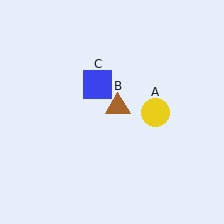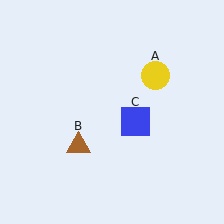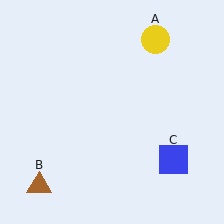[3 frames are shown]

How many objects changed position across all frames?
3 objects changed position: yellow circle (object A), brown triangle (object B), blue square (object C).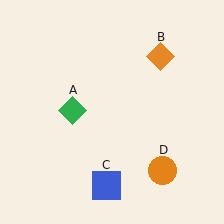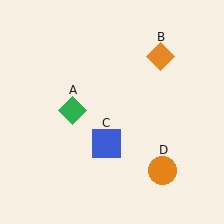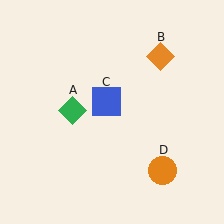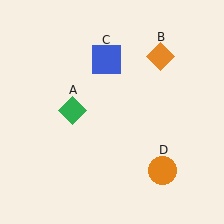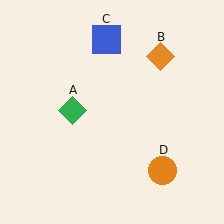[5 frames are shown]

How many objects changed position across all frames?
1 object changed position: blue square (object C).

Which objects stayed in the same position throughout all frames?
Green diamond (object A) and orange diamond (object B) and orange circle (object D) remained stationary.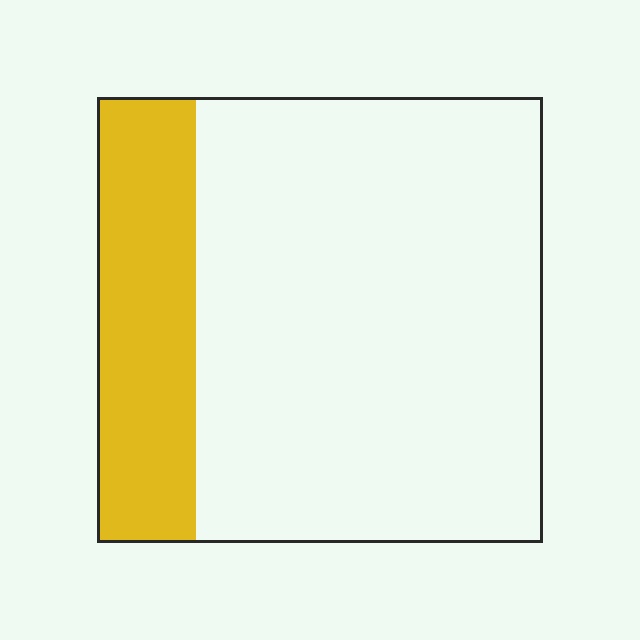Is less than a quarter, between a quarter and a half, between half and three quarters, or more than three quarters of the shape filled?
Less than a quarter.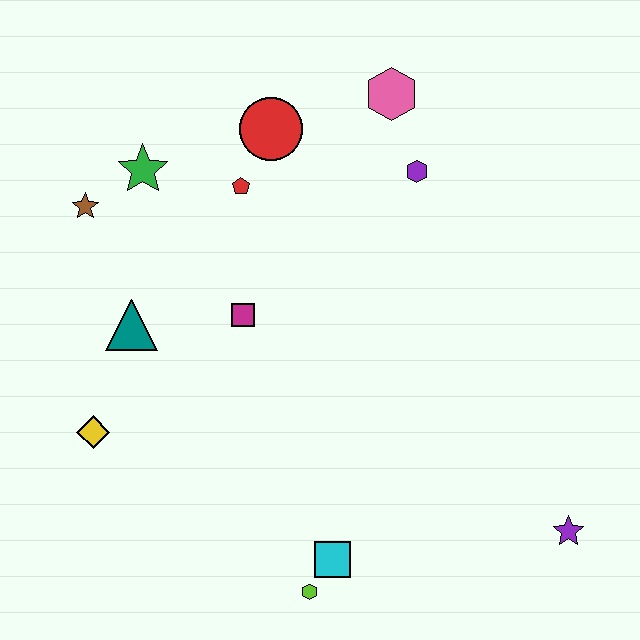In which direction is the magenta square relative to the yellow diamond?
The magenta square is to the right of the yellow diamond.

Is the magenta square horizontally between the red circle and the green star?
Yes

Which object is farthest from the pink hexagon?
The lime hexagon is farthest from the pink hexagon.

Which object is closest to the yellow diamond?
The teal triangle is closest to the yellow diamond.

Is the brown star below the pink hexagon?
Yes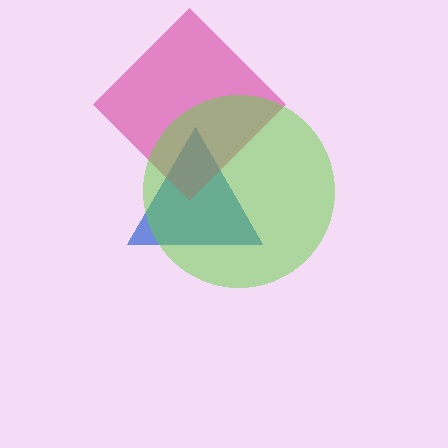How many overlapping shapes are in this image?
There are 3 overlapping shapes in the image.